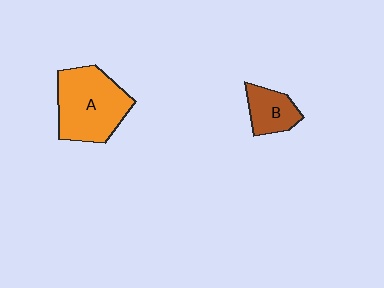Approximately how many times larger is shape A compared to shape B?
Approximately 2.2 times.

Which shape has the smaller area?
Shape B (brown).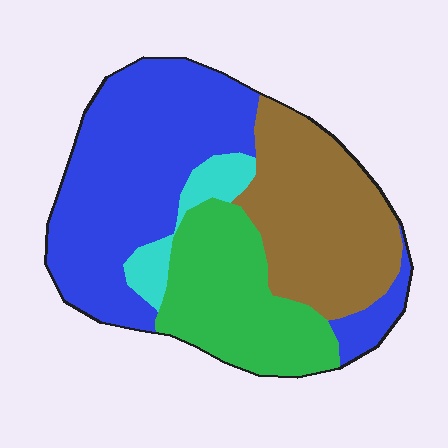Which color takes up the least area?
Cyan, at roughly 5%.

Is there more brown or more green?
Brown.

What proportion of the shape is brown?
Brown covers 28% of the shape.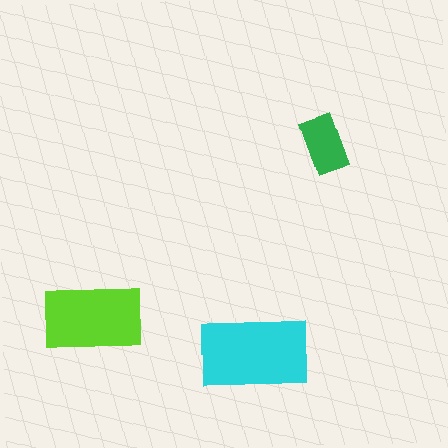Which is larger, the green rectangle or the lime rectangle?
The lime one.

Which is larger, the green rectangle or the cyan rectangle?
The cyan one.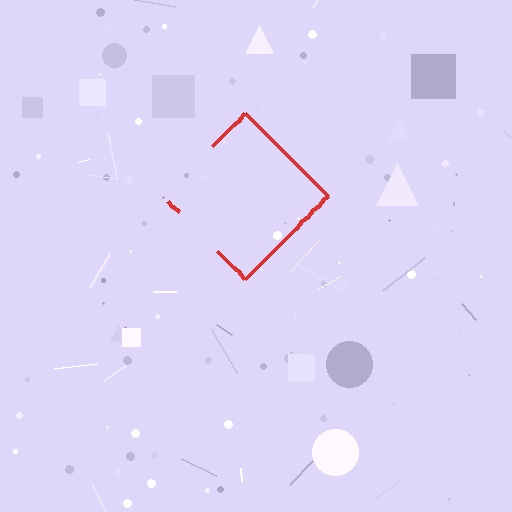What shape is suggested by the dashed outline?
The dashed outline suggests a diamond.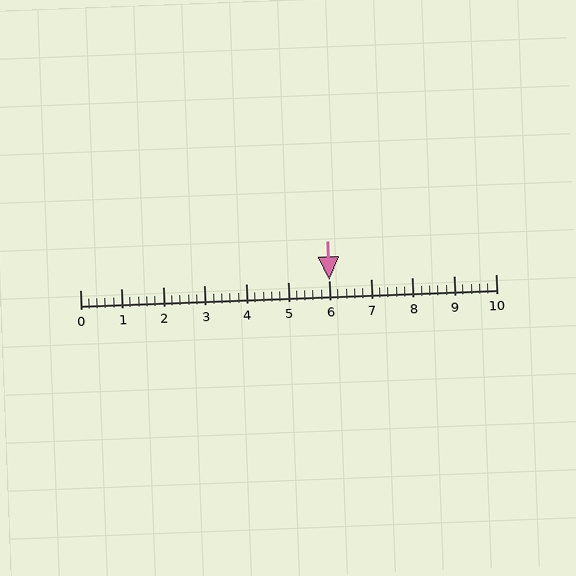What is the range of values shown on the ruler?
The ruler shows values from 0 to 10.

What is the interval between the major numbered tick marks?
The major tick marks are spaced 1 units apart.